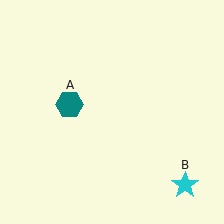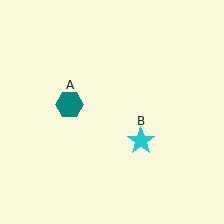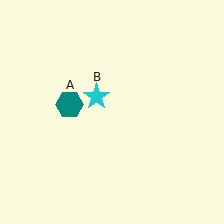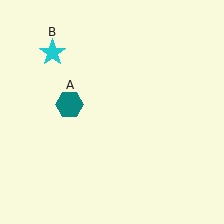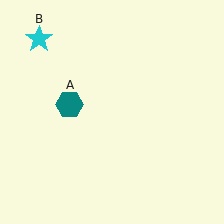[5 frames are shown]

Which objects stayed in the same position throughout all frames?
Teal hexagon (object A) remained stationary.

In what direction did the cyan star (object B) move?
The cyan star (object B) moved up and to the left.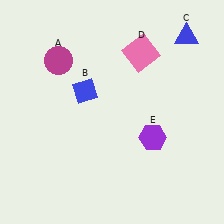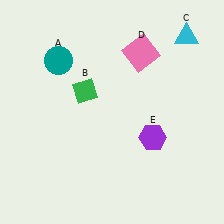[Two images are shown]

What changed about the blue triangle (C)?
In Image 1, C is blue. In Image 2, it changed to cyan.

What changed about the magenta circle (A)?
In Image 1, A is magenta. In Image 2, it changed to teal.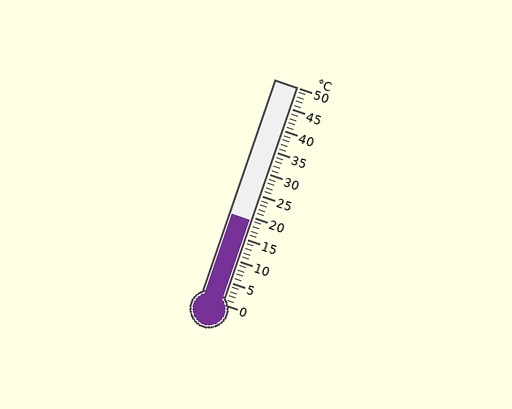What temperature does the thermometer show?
The thermometer shows approximately 19°C.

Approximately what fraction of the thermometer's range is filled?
The thermometer is filled to approximately 40% of its range.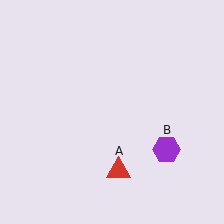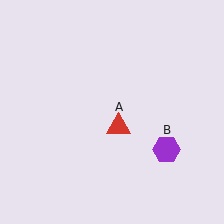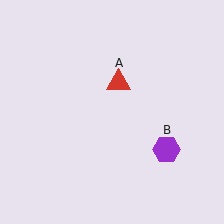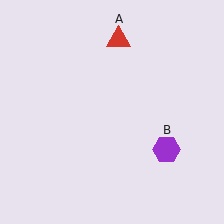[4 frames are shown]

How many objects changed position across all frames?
1 object changed position: red triangle (object A).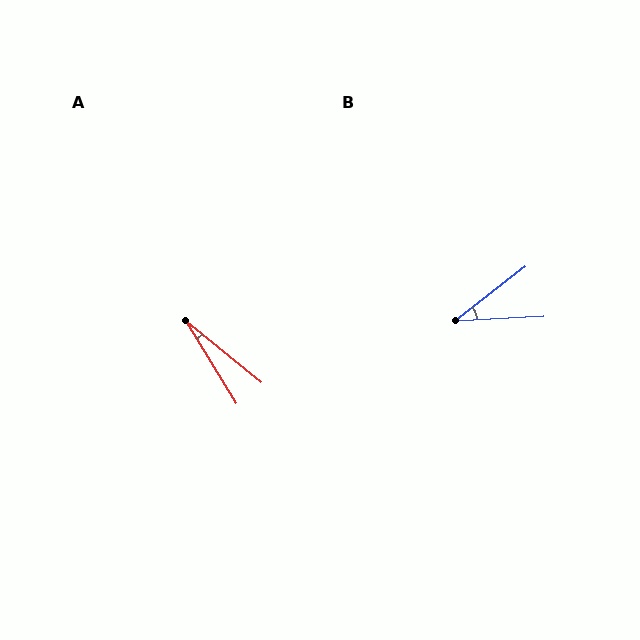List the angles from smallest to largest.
A (20°), B (35°).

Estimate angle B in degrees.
Approximately 35 degrees.